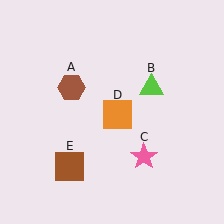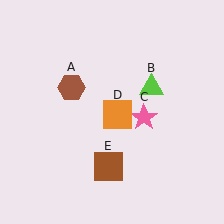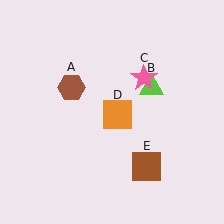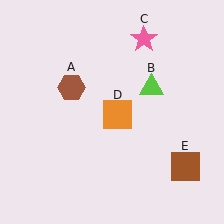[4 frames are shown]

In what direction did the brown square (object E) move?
The brown square (object E) moved right.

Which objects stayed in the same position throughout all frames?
Brown hexagon (object A) and lime triangle (object B) and orange square (object D) remained stationary.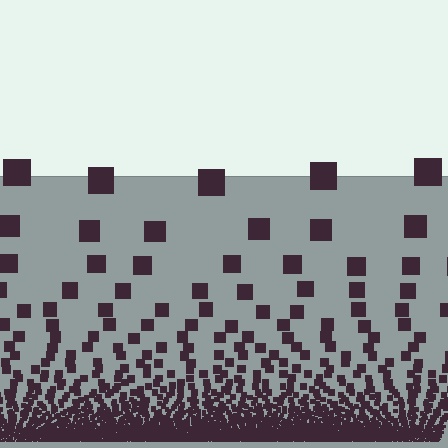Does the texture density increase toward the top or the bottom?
Density increases toward the bottom.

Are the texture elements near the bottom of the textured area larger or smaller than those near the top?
Smaller. The gradient is inverted — elements near the bottom are smaller and denser.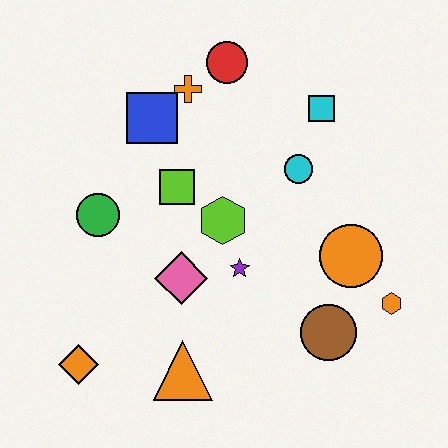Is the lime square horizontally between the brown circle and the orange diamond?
Yes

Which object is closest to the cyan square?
The cyan circle is closest to the cyan square.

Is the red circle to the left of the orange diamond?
No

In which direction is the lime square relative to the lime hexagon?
The lime square is to the left of the lime hexagon.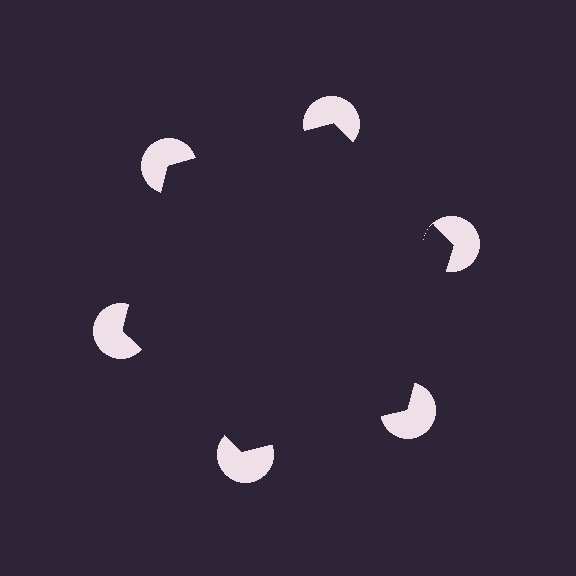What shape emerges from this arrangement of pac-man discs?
An illusory hexagon — its edges are inferred from the aligned wedge cuts in the pac-man discs, not physically drawn.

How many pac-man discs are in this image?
There are 6 — one at each vertex of the illusory hexagon.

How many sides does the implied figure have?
6 sides.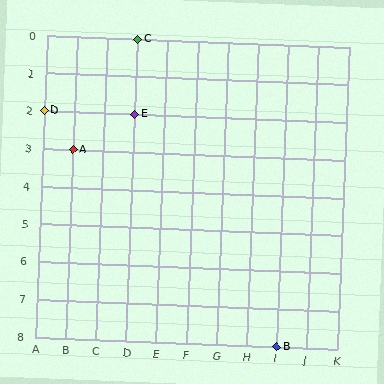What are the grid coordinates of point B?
Point B is at grid coordinates (I, 8).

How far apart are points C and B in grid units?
Points C and B are 5 columns and 8 rows apart (about 9.4 grid units diagonally).